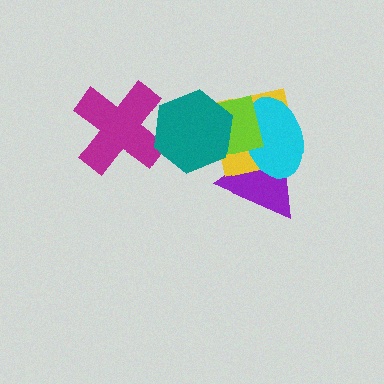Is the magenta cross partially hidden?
Yes, it is partially covered by another shape.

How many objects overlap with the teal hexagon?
3 objects overlap with the teal hexagon.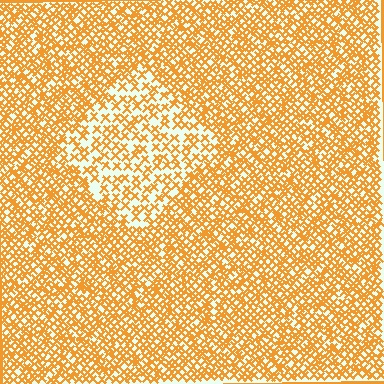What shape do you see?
I see a diamond.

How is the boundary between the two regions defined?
The boundary is defined by a change in element density (approximately 1.9x ratio). All elements are the same color, size, and shape.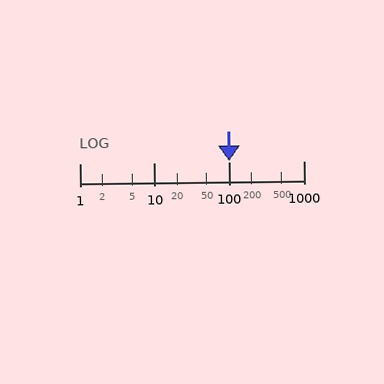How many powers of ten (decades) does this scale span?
The scale spans 3 decades, from 1 to 1000.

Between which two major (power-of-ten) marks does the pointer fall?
The pointer is between 100 and 1000.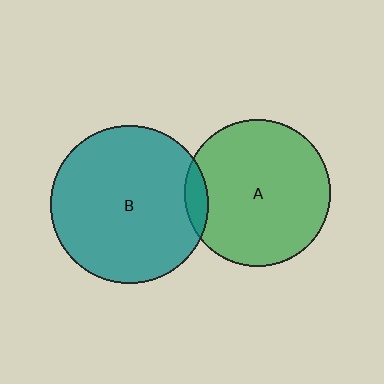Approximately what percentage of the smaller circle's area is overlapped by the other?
Approximately 10%.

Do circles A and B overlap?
Yes.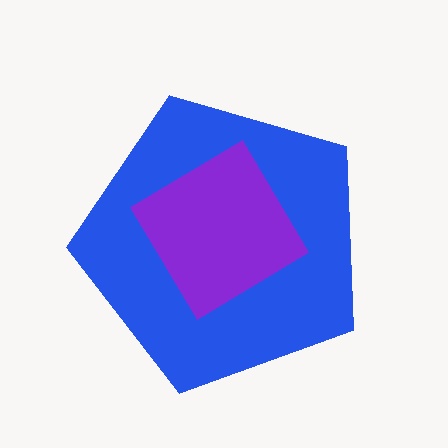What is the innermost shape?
The purple diamond.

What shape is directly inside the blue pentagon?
The purple diamond.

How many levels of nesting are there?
2.